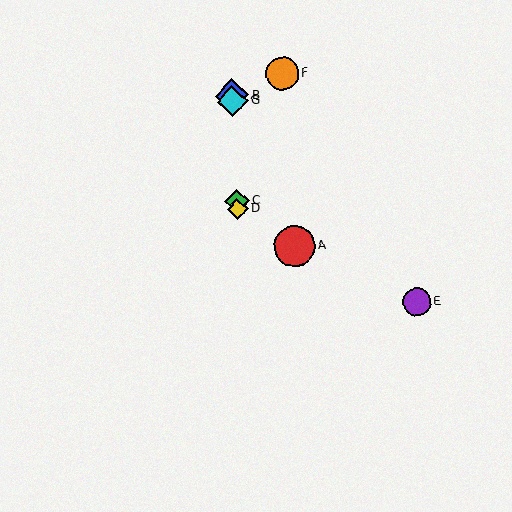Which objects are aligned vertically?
Objects B, C, D, G are aligned vertically.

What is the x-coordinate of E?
Object E is at x≈416.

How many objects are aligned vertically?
4 objects (B, C, D, G) are aligned vertically.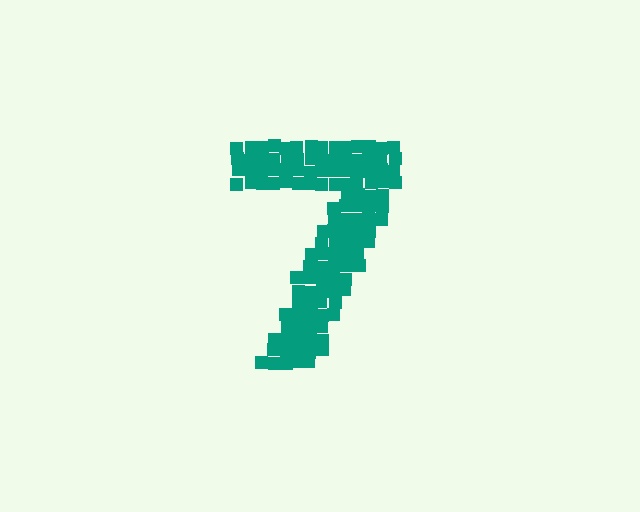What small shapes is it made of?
It is made of small squares.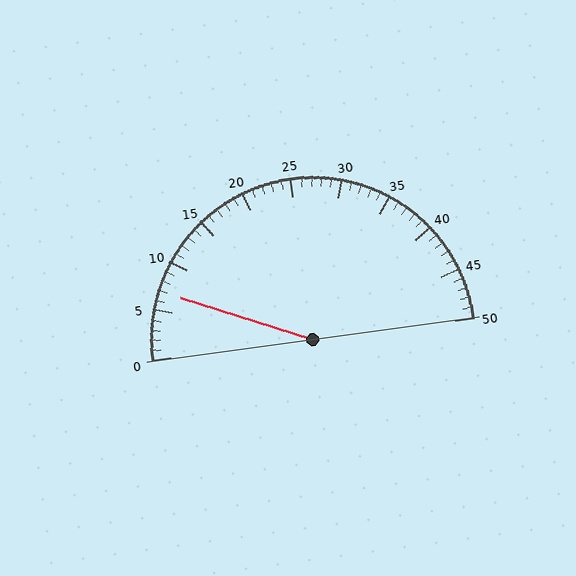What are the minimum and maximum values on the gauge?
The gauge ranges from 0 to 50.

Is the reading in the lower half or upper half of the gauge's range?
The reading is in the lower half of the range (0 to 50).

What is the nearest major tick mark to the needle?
The nearest major tick mark is 5.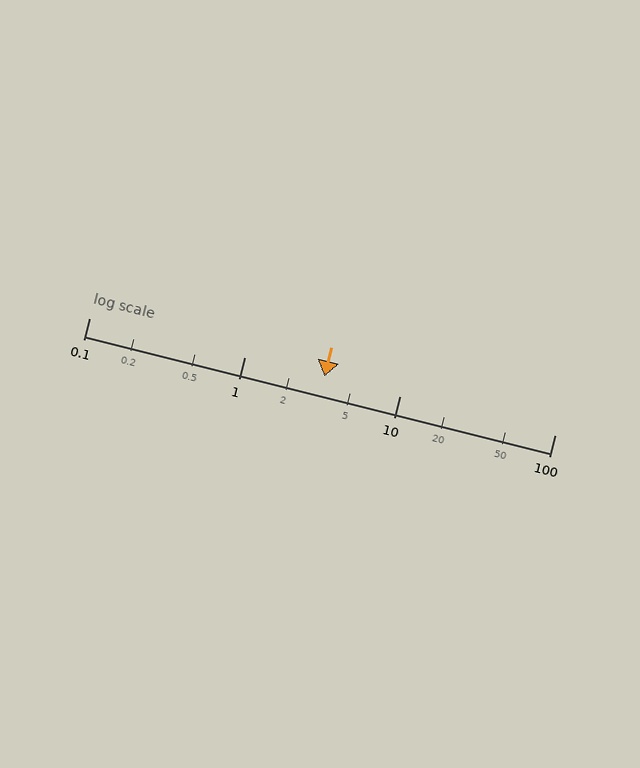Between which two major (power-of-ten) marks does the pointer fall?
The pointer is between 1 and 10.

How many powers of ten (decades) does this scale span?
The scale spans 3 decades, from 0.1 to 100.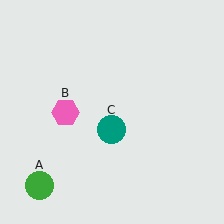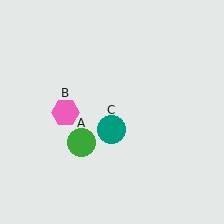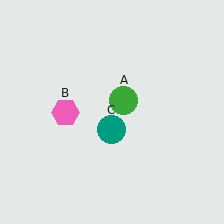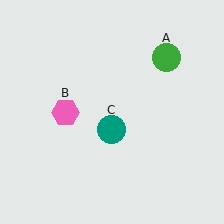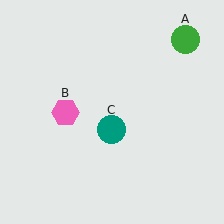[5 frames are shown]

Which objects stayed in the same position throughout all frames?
Pink hexagon (object B) and teal circle (object C) remained stationary.